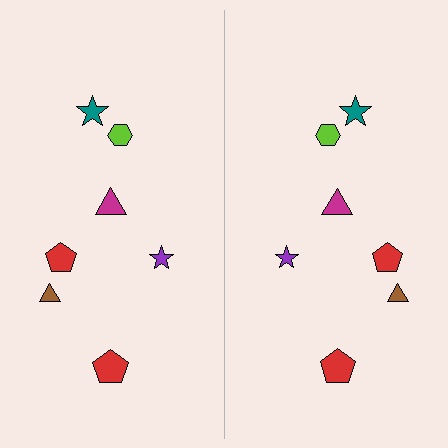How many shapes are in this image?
There are 14 shapes in this image.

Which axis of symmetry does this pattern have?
The pattern has a vertical axis of symmetry running through the center of the image.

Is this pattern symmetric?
Yes, this pattern has bilateral (reflection) symmetry.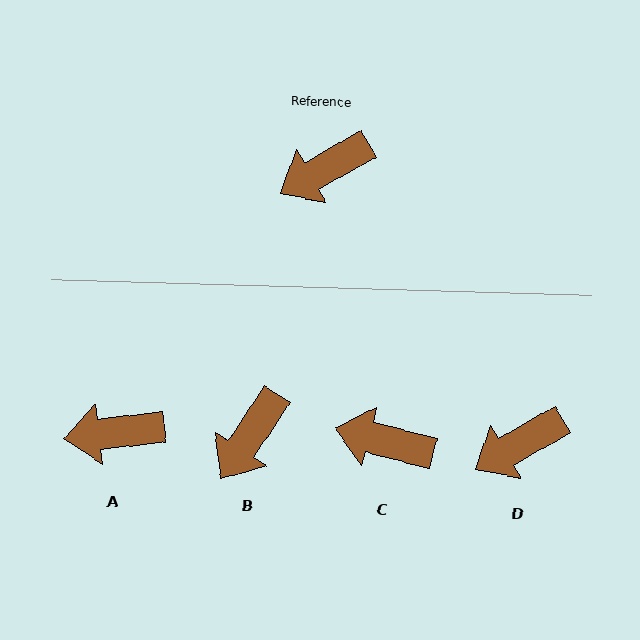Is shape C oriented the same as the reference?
No, it is off by about 44 degrees.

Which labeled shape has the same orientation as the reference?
D.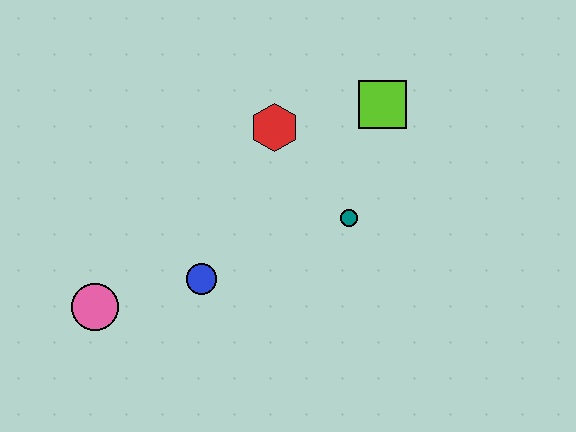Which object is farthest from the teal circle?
The pink circle is farthest from the teal circle.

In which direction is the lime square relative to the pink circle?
The lime square is to the right of the pink circle.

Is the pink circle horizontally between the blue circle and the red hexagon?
No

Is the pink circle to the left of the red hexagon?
Yes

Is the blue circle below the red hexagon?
Yes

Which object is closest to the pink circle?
The blue circle is closest to the pink circle.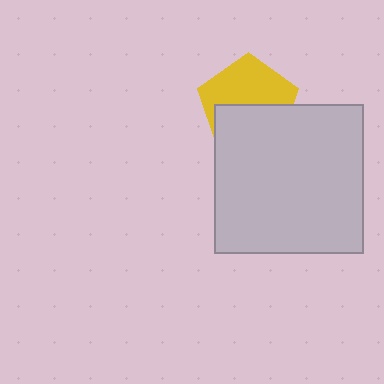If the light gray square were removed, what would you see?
You would see the complete yellow pentagon.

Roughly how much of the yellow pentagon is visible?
About half of it is visible (roughly 52%).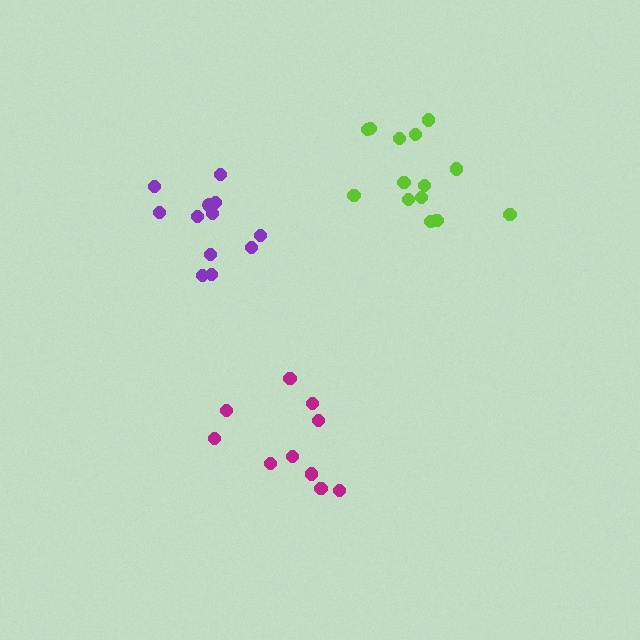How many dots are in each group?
Group 1: 10 dots, Group 2: 14 dots, Group 3: 12 dots (36 total).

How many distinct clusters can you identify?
There are 3 distinct clusters.